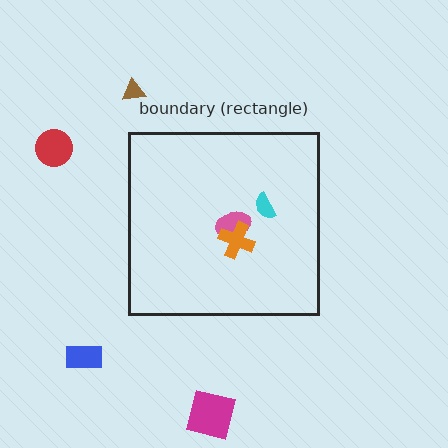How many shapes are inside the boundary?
3 inside, 4 outside.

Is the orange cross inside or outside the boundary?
Inside.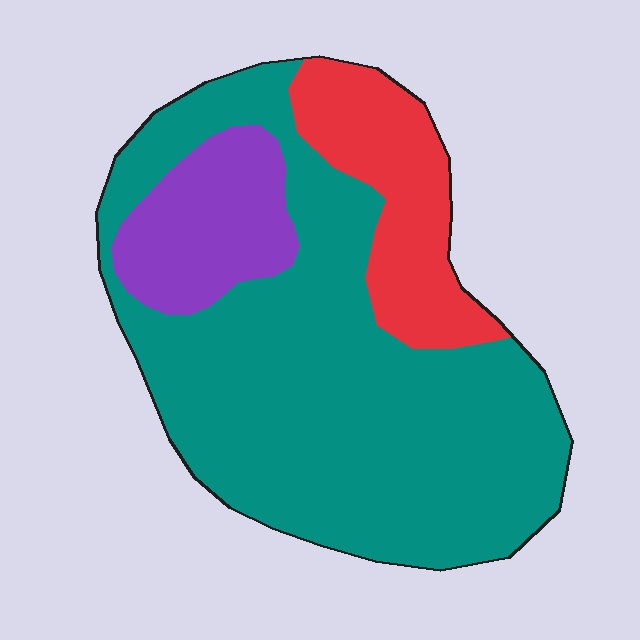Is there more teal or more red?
Teal.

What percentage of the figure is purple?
Purple takes up less than a sixth of the figure.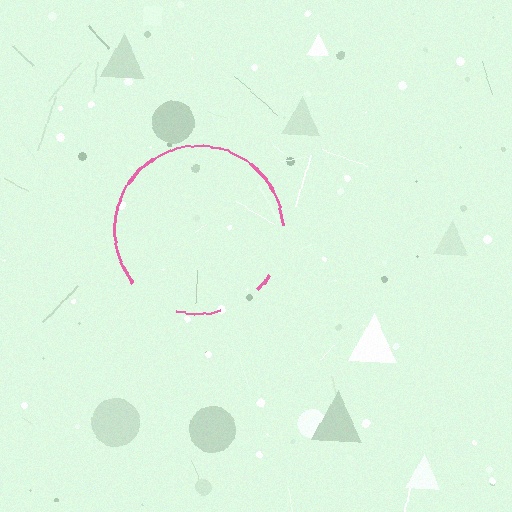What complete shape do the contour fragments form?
The contour fragments form a circle.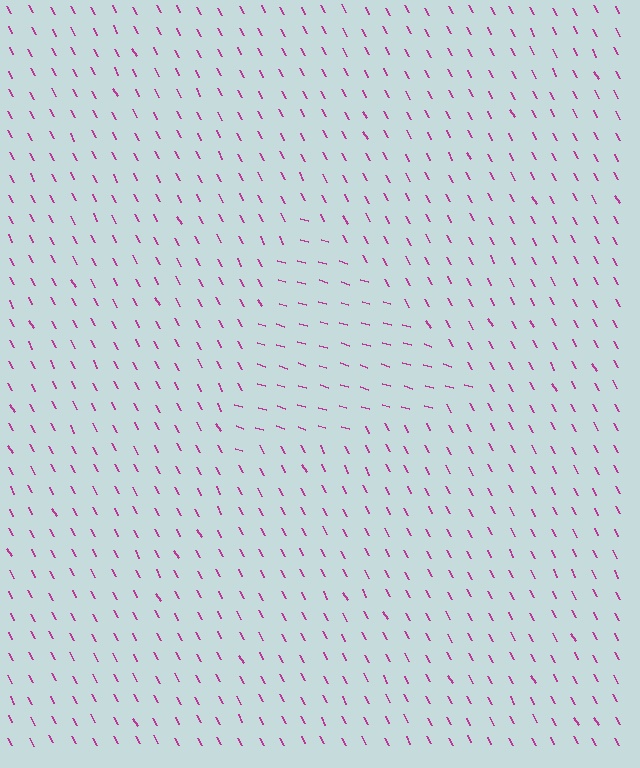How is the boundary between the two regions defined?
The boundary is defined purely by a change in line orientation (approximately 45 degrees difference). All lines are the same color and thickness.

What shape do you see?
I see a triangle.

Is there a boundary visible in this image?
Yes, there is a texture boundary formed by a change in line orientation.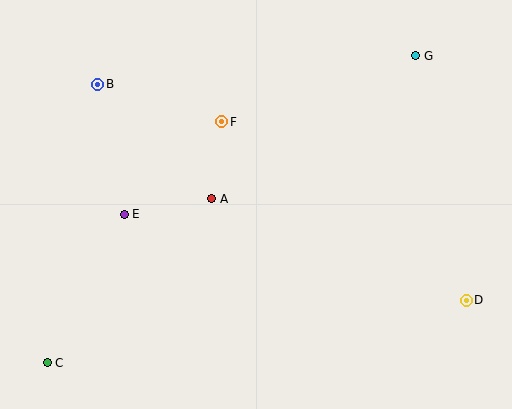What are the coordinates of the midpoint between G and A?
The midpoint between G and A is at (314, 127).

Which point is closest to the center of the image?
Point A at (212, 199) is closest to the center.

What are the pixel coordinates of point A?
Point A is at (212, 199).